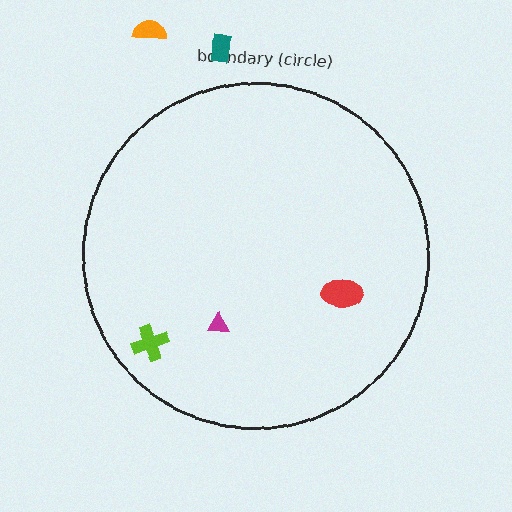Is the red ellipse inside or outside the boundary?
Inside.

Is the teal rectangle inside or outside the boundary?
Outside.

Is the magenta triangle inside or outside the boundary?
Inside.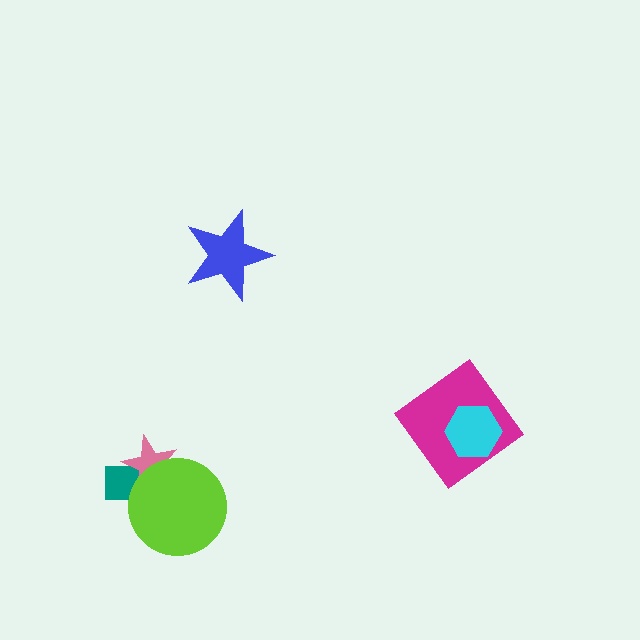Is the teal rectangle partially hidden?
Yes, it is partially covered by another shape.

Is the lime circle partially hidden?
No, no other shape covers it.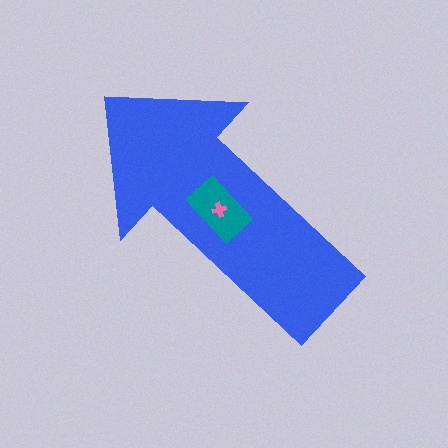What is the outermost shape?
The blue arrow.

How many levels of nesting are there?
3.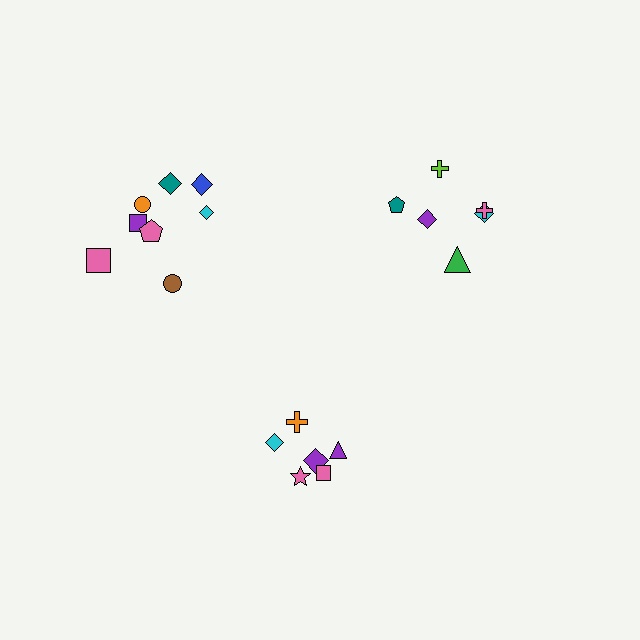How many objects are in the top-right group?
There are 6 objects.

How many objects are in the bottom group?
There are 6 objects.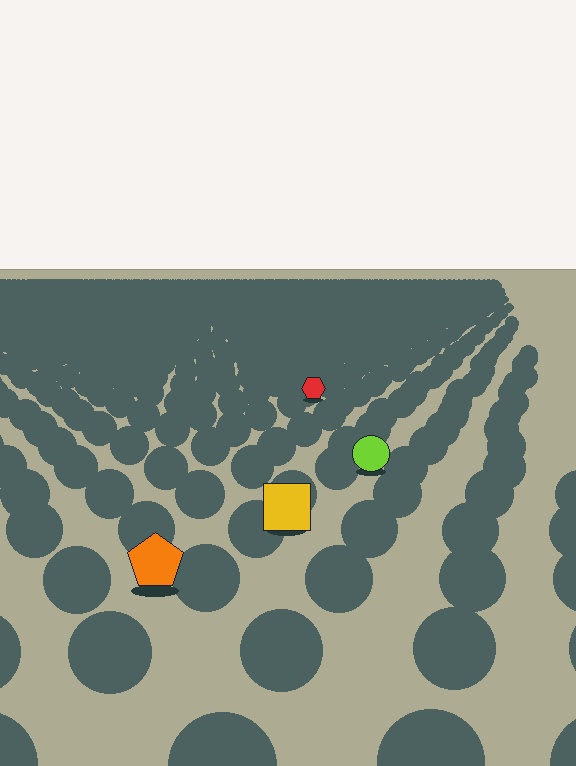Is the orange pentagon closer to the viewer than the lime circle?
Yes. The orange pentagon is closer — you can tell from the texture gradient: the ground texture is coarser near it.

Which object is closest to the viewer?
The orange pentagon is closest. The texture marks near it are larger and more spread out.